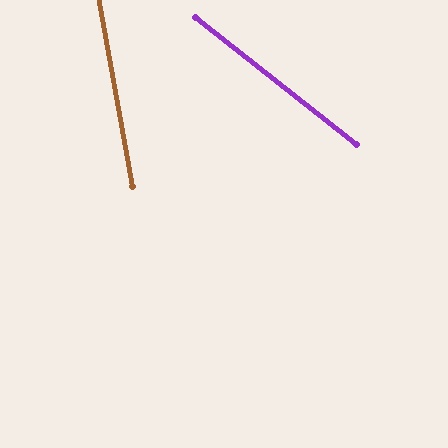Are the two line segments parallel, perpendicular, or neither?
Neither parallel nor perpendicular — they differ by about 42°.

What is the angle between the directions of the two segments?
Approximately 42 degrees.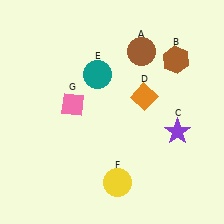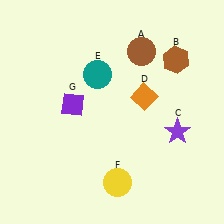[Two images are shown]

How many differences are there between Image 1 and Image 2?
There is 1 difference between the two images.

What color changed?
The diamond (G) changed from pink in Image 1 to purple in Image 2.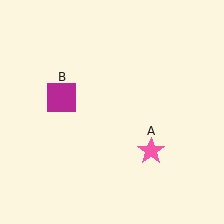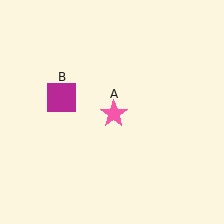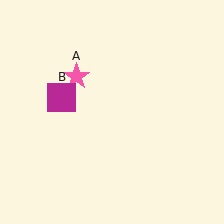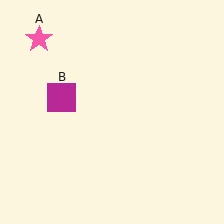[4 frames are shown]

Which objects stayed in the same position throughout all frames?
Magenta square (object B) remained stationary.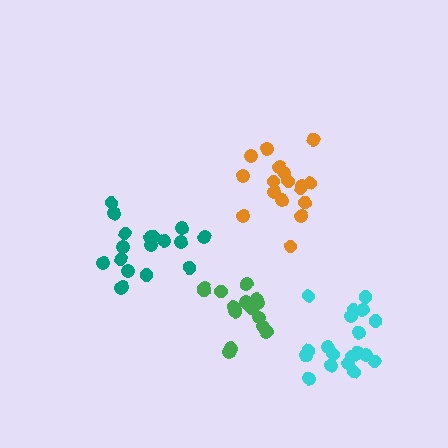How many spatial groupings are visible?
There are 4 spatial groupings.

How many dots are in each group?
Group 1: 16 dots, Group 2: 17 dots, Group 3: 18 dots, Group 4: 19 dots (70 total).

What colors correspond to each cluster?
The clusters are colored: green, orange, teal, cyan.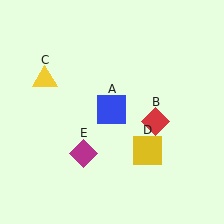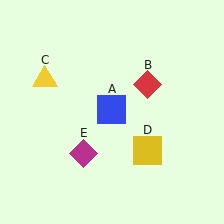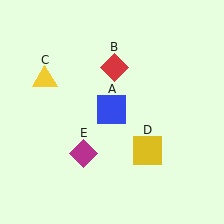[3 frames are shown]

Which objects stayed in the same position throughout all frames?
Blue square (object A) and yellow triangle (object C) and yellow square (object D) and magenta diamond (object E) remained stationary.